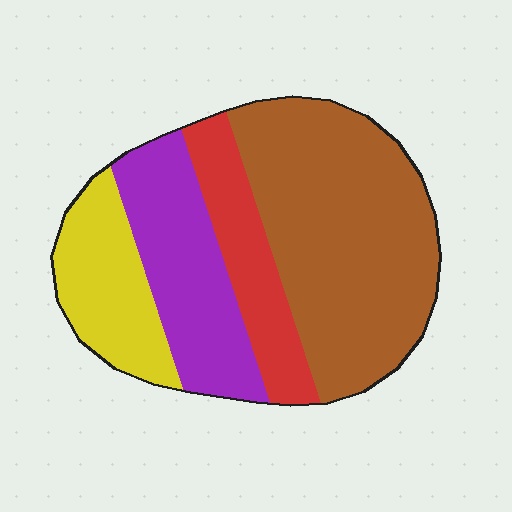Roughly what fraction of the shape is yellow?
Yellow takes up between a sixth and a third of the shape.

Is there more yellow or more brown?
Brown.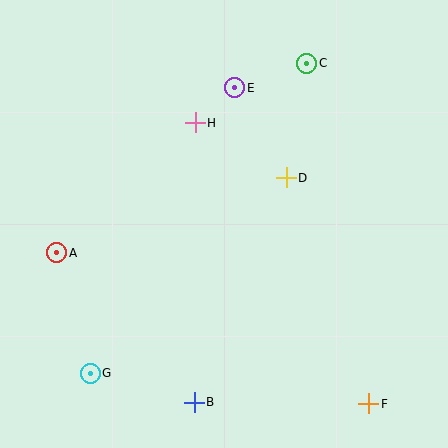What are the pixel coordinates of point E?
Point E is at (235, 88).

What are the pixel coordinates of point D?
Point D is at (286, 178).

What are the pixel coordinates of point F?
Point F is at (369, 404).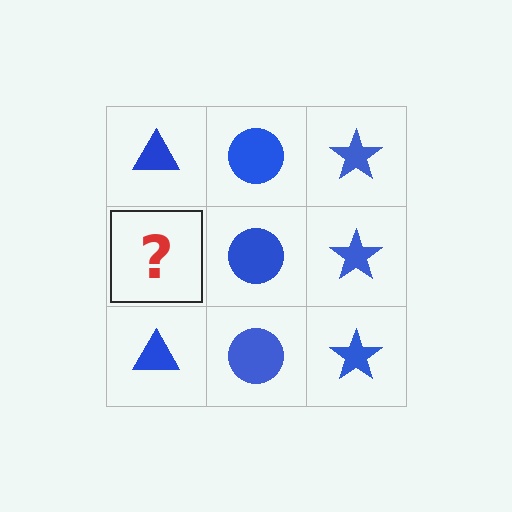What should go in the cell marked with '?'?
The missing cell should contain a blue triangle.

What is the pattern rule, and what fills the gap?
The rule is that each column has a consistent shape. The gap should be filled with a blue triangle.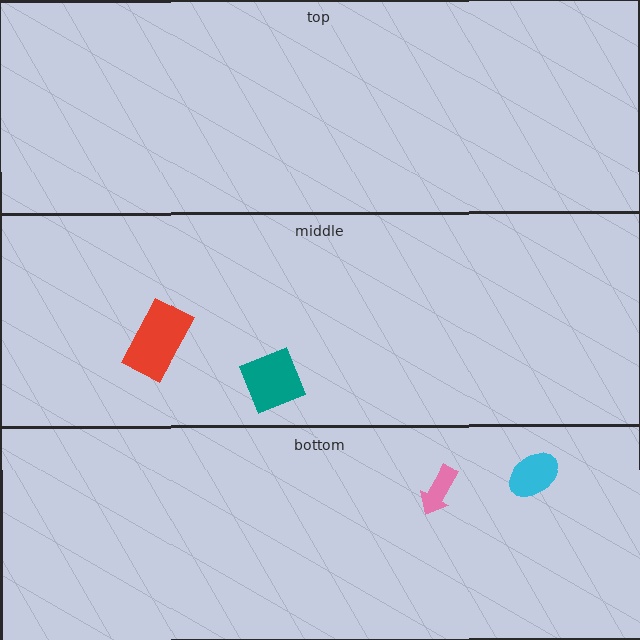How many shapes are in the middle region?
2.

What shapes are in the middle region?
The teal square, the red rectangle.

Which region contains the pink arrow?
The bottom region.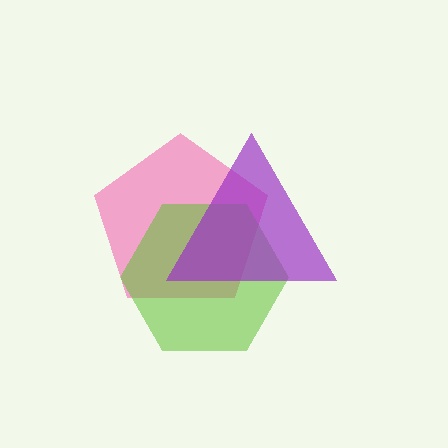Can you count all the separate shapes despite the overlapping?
Yes, there are 3 separate shapes.